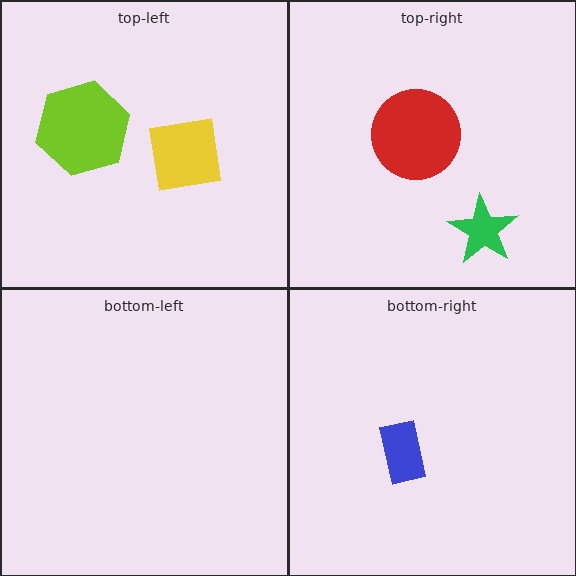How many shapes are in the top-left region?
2.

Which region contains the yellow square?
The top-left region.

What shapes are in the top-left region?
The yellow square, the lime hexagon.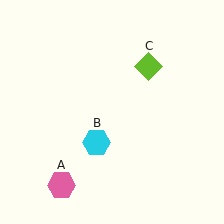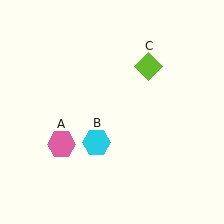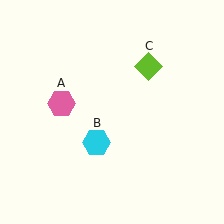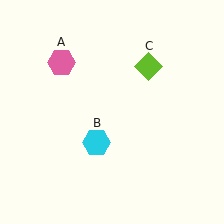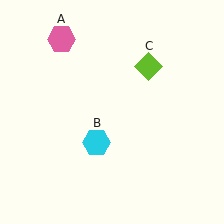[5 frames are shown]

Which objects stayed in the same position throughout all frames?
Cyan hexagon (object B) and lime diamond (object C) remained stationary.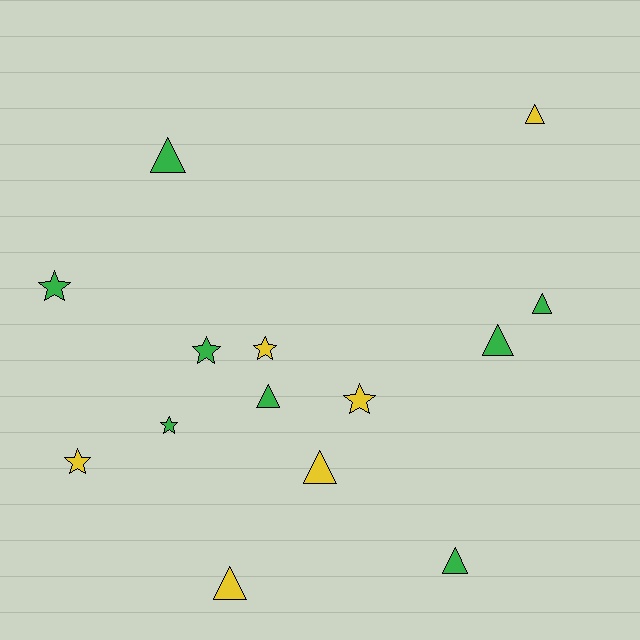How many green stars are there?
There are 3 green stars.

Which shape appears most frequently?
Triangle, with 8 objects.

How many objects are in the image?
There are 14 objects.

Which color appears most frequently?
Green, with 8 objects.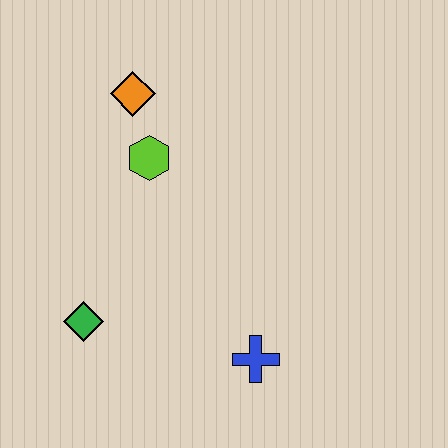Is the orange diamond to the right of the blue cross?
No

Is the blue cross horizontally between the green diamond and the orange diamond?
No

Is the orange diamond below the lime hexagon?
No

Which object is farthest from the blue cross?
The orange diamond is farthest from the blue cross.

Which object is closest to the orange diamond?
The lime hexagon is closest to the orange diamond.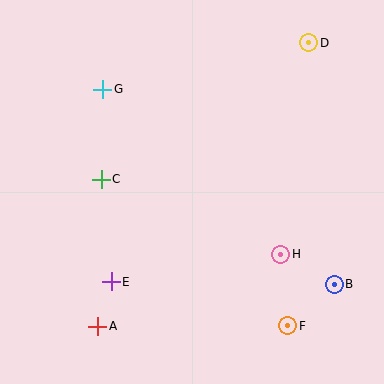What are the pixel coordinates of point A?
Point A is at (98, 326).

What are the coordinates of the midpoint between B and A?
The midpoint between B and A is at (216, 305).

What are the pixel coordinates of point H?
Point H is at (281, 254).